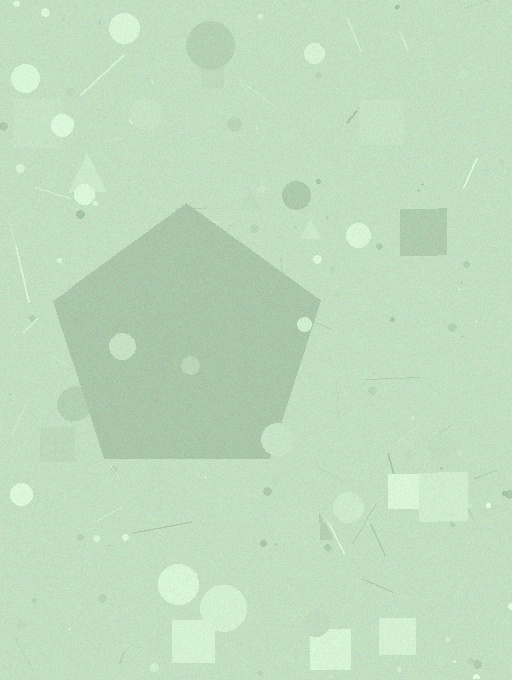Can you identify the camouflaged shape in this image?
The camouflaged shape is a pentagon.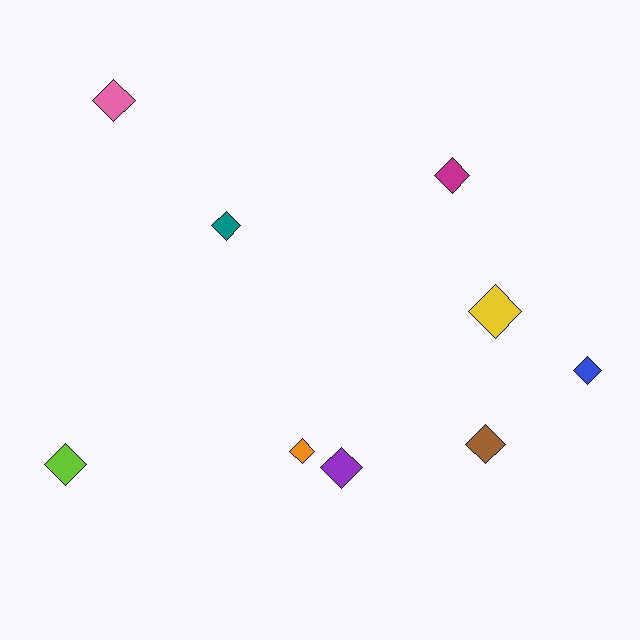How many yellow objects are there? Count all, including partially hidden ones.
There is 1 yellow object.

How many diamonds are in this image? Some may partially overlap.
There are 9 diamonds.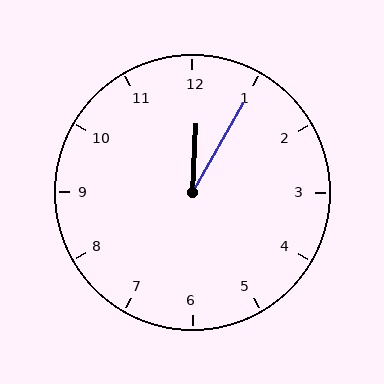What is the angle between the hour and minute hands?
Approximately 28 degrees.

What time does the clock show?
12:05.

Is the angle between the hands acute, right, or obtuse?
It is acute.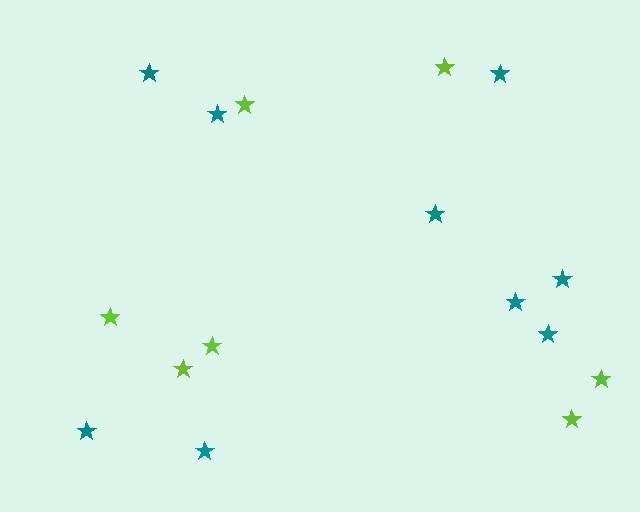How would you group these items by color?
There are 2 groups: one group of teal stars (9) and one group of lime stars (7).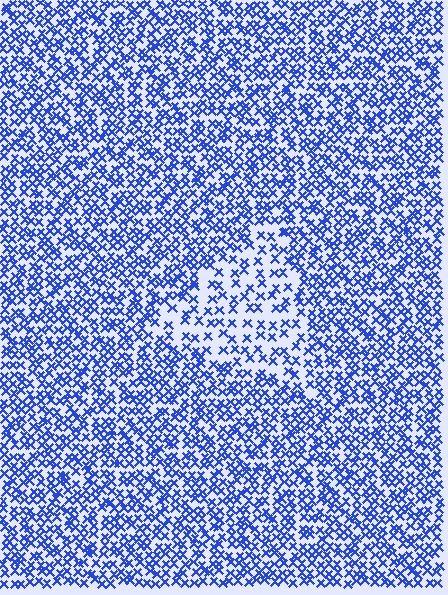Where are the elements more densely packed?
The elements are more densely packed outside the triangle boundary.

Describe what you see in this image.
The image contains small blue elements arranged at two different densities. A triangle-shaped region is visible where the elements are less densely packed than the surrounding area.